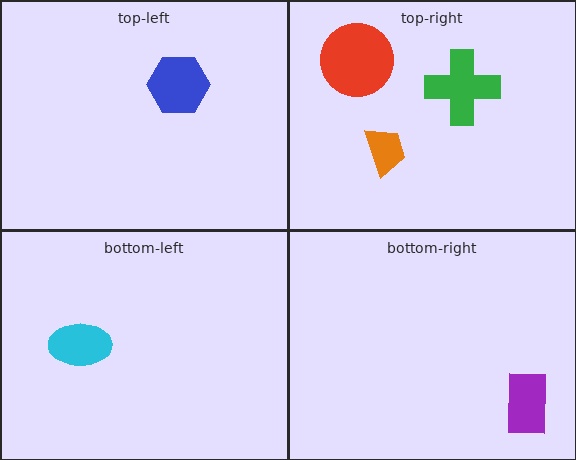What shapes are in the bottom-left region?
The cyan ellipse.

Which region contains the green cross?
The top-right region.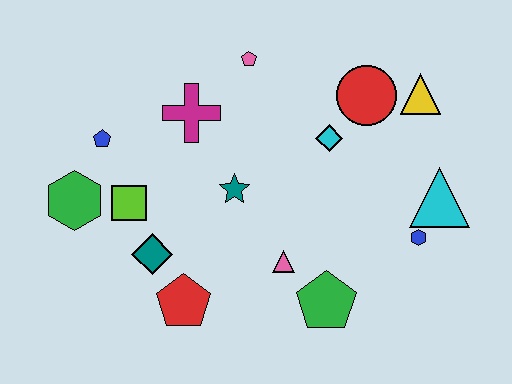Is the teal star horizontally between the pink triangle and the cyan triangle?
No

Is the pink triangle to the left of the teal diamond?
No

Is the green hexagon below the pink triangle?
No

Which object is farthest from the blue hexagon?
The green hexagon is farthest from the blue hexagon.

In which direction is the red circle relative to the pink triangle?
The red circle is above the pink triangle.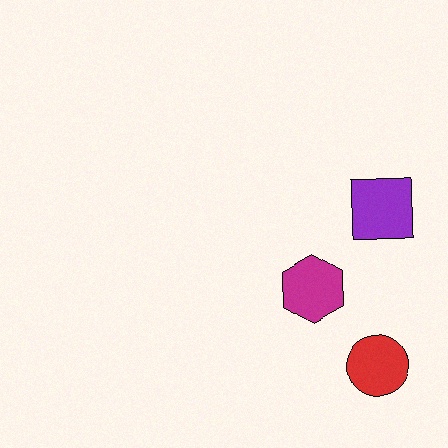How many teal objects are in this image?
There are no teal objects.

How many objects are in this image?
There are 3 objects.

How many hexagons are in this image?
There is 1 hexagon.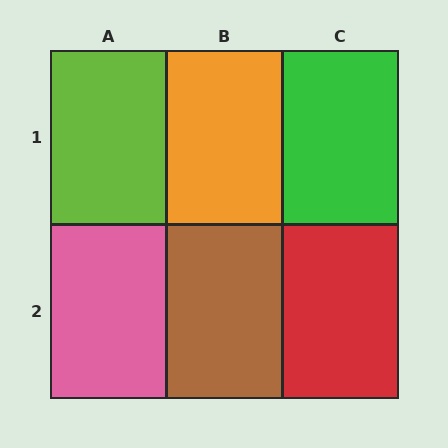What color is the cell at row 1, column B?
Orange.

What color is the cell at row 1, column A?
Lime.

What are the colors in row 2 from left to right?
Pink, brown, red.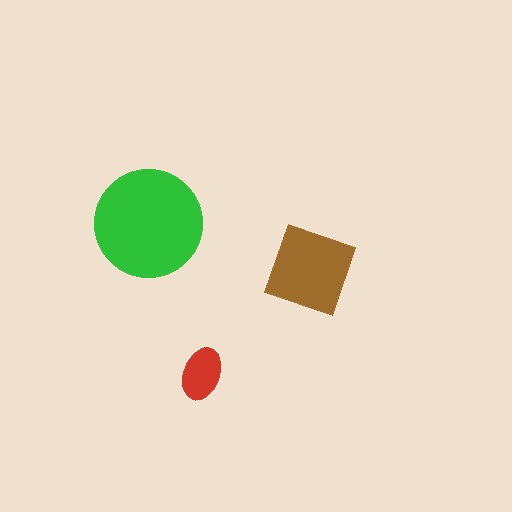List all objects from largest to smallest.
The green circle, the brown diamond, the red ellipse.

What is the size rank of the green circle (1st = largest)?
1st.